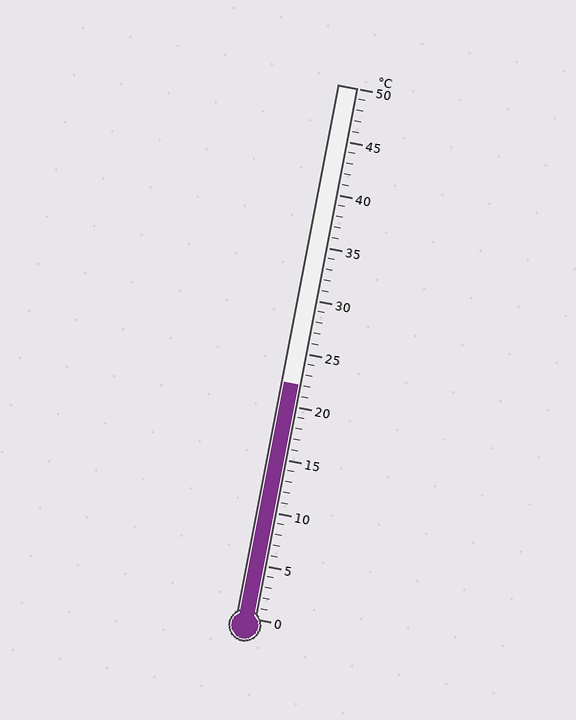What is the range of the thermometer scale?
The thermometer scale ranges from 0°C to 50°C.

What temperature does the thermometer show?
The thermometer shows approximately 22°C.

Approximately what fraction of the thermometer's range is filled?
The thermometer is filled to approximately 45% of its range.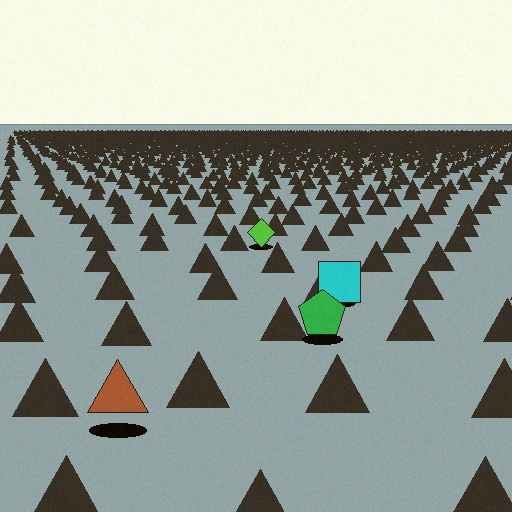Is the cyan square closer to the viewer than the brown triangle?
No. The brown triangle is closer — you can tell from the texture gradient: the ground texture is coarser near it.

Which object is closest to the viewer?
The brown triangle is closest. The texture marks near it are larger and more spread out.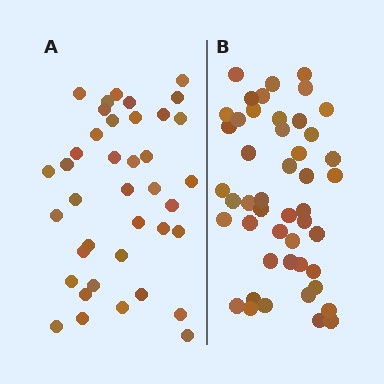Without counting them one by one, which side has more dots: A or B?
Region B (the right region) has more dots.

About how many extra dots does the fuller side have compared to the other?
Region B has roughly 8 or so more dots than region A.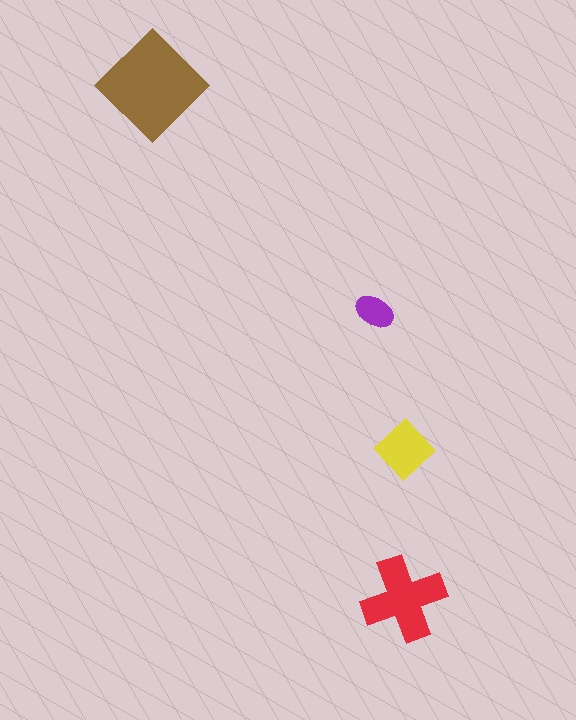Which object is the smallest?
The purple ellipse.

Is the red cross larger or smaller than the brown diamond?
Smaller.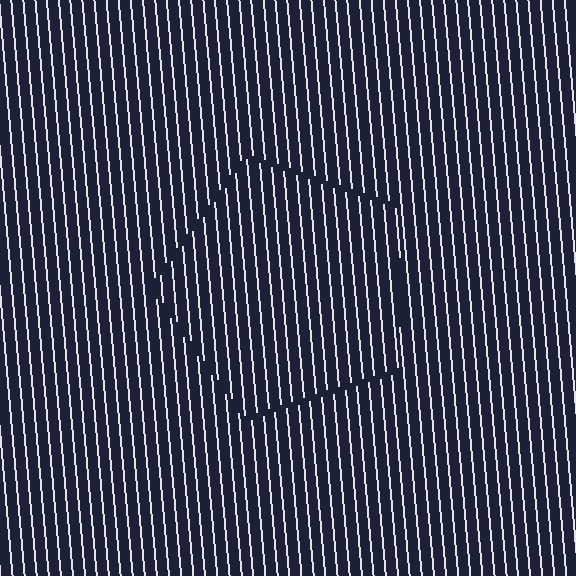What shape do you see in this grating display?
An illusory pentagon. The interior of the shape contains the same grating, shifted by half a period — the contour is defined by the phase discontinuity where line-ends from the inner and outer gratings abut.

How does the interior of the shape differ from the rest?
The interior of the shape contains the same grating, shifted by half a period — the contour is defined by the phase discontinuity where line-ends from the inner and outer gratings abut.